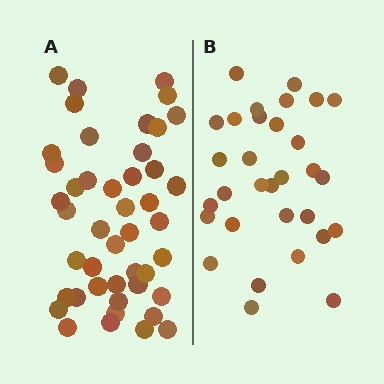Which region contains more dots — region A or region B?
Region A (the left region) has more dots.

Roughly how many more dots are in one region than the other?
Region A has approximately 15 more dots than region B.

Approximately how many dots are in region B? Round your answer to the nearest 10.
About 30 dots. (The exact count is 31, which rounds to 30.)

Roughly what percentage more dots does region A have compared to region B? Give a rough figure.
About 45% more.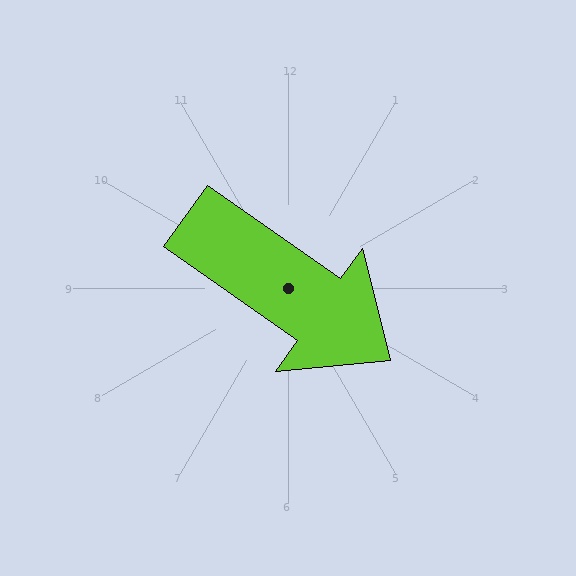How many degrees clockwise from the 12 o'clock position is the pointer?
Approximately 125 degrees.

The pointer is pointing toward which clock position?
Roughly 4 o'clock.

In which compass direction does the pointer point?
Southeast.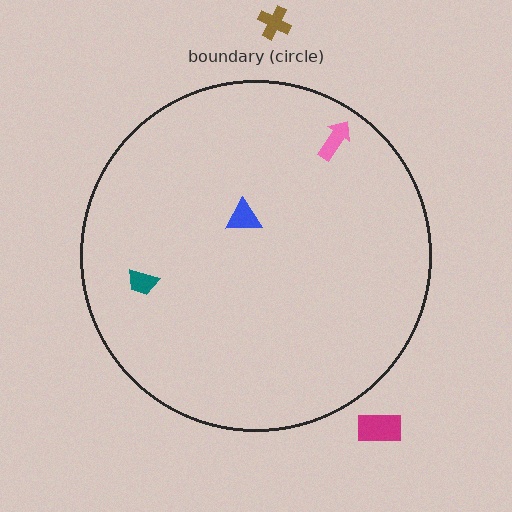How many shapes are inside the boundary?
3 inside, 2 outside.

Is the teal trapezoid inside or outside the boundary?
Inside.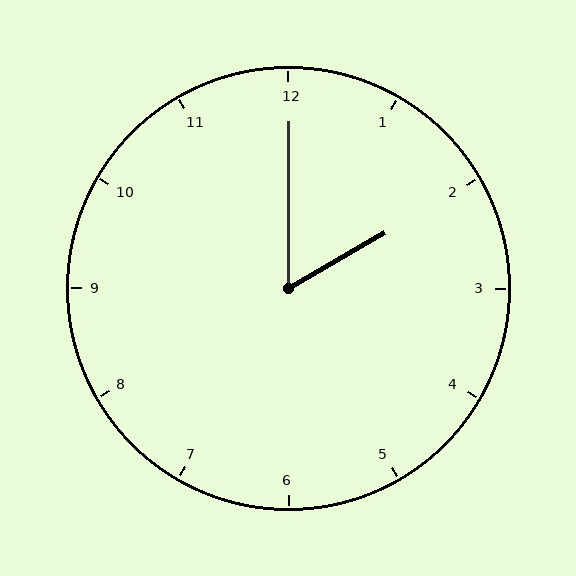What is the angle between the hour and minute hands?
Approximately 60 degrees.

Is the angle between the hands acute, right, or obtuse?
It is acute.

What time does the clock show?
2:00.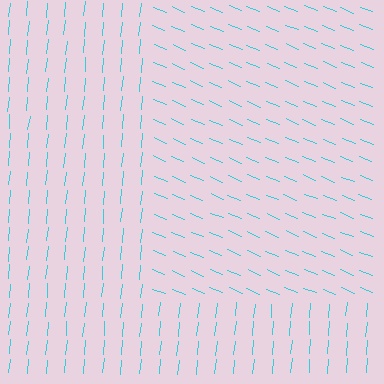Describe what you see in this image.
The image is filled with small cyan line segments. A rectangle region in the image has lines oriented differently from the surrounding lines, creating a visible texture boundary.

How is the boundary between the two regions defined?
The boundary is defined purely by a change in line orientation (approximately 73 degrees difference). All lines are the same color and thickness.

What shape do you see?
I see a rectangle.